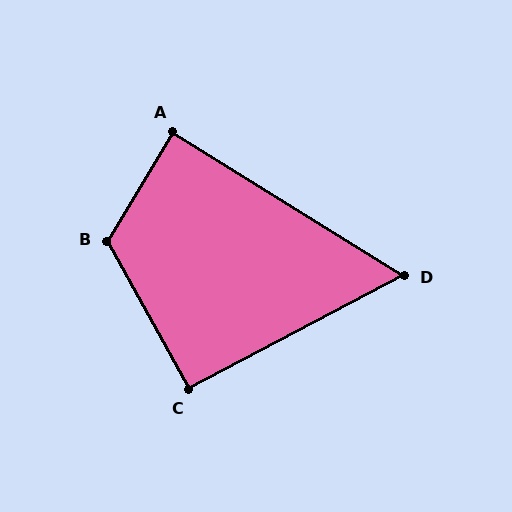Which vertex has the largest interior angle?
B, at approximately 120 degrees.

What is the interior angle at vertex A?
Approximately 89 degrees (approximately right).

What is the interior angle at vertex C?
Approximately 91 degrees (approximately right).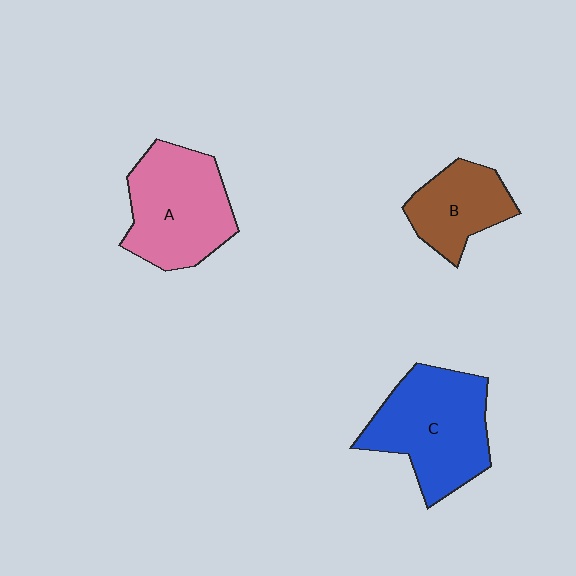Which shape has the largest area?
Shape C (blue).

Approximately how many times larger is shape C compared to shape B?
Approximately 1.7 times.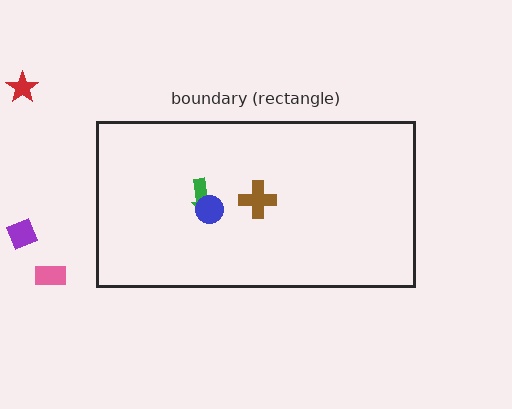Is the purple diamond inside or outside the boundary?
Outside.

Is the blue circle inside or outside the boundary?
Inside.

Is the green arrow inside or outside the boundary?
Inside.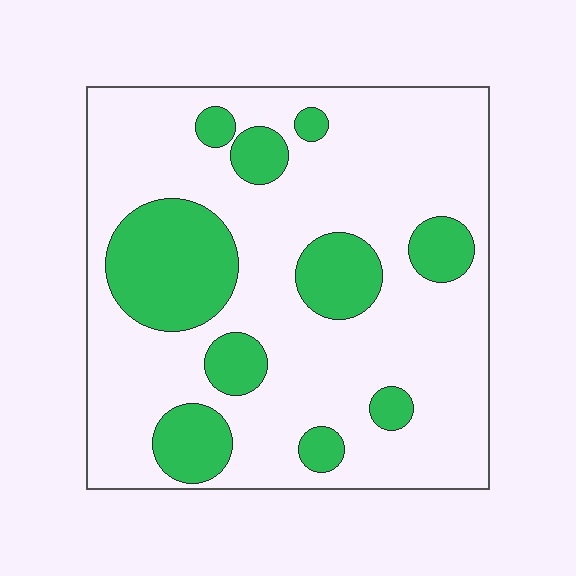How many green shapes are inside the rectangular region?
10.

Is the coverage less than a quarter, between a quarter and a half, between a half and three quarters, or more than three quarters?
Less than a quarter.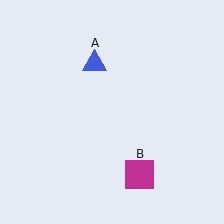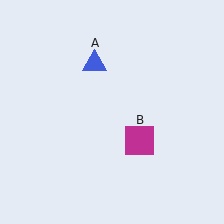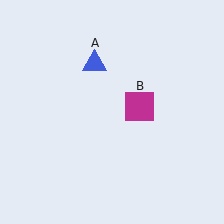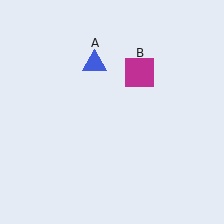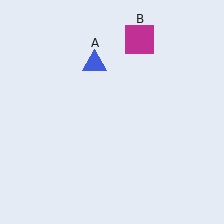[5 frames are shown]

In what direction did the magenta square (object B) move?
The magenta square (object B) moved up.